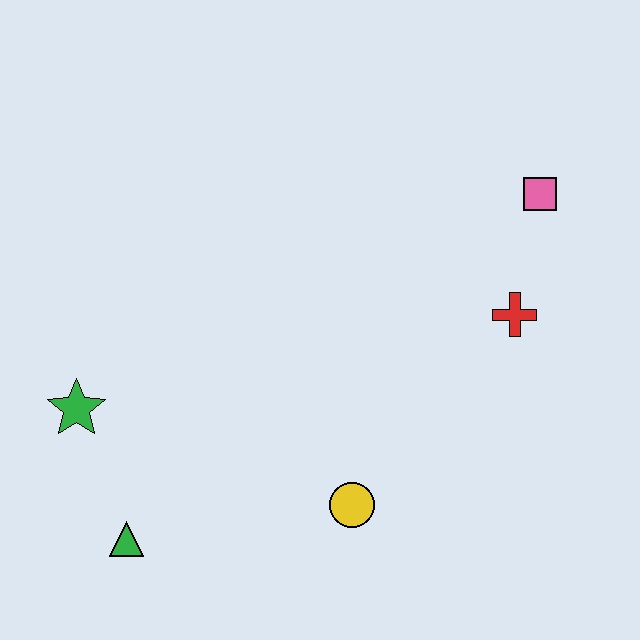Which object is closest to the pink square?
The red cross is closest to the pink square.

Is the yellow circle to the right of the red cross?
No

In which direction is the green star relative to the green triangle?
The green star is above the green triangle.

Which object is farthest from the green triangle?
The pink square is farthest from the green triangle.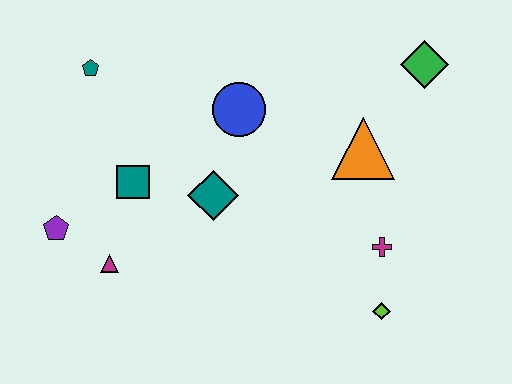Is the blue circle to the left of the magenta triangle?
No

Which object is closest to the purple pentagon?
The magenta triangle is closest to the purple pentagon.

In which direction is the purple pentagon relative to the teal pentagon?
The purple pentagon is below the teal pentagon.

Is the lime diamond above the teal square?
No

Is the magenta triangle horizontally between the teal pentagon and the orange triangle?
Yes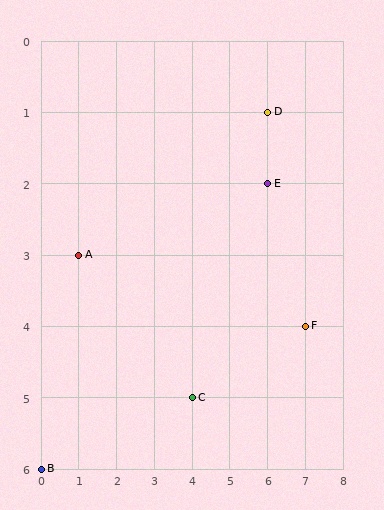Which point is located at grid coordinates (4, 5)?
Point C is at (4, 5).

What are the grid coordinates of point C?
Point C is at grid coordinates (4, 5).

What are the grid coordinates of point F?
Point F is at grid coordinates (7, 4).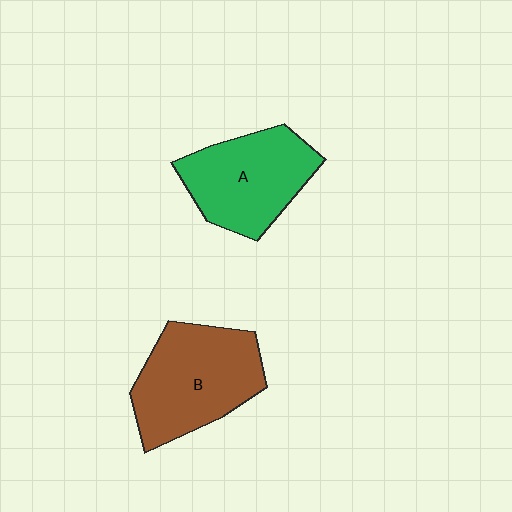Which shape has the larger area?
Shape B (brown).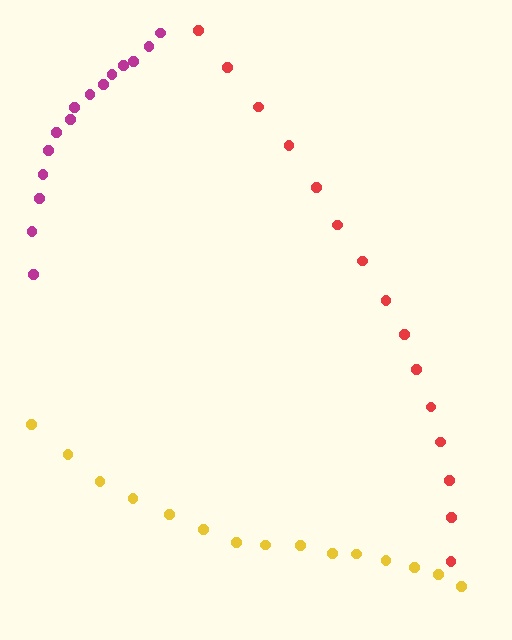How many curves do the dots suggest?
There are 3 distinct paths.